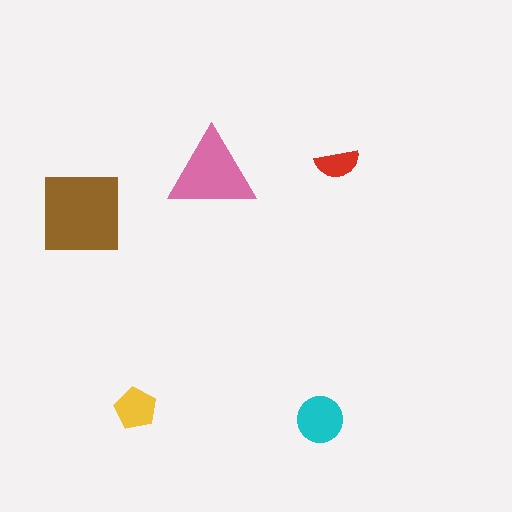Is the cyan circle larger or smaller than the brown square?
Smaller.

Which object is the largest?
The brown square.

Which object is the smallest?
The red semicircle.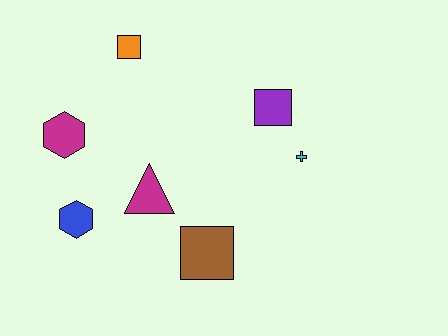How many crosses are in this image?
There is 1 cross.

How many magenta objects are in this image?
There are 2 magenta objects.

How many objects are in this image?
There are 7 objects.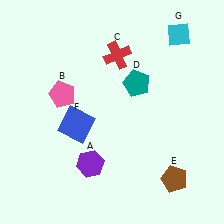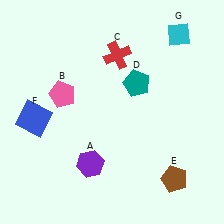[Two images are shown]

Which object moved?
The blue square (F) moved left.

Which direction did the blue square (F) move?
The blue square (F) moved left.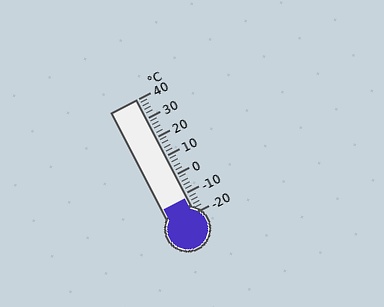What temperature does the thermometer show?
The thermometer shows approximately -12°C.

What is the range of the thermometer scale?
The thermometer scale ranges from -20°C to 40°C.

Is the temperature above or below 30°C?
The temperature is below 30°C.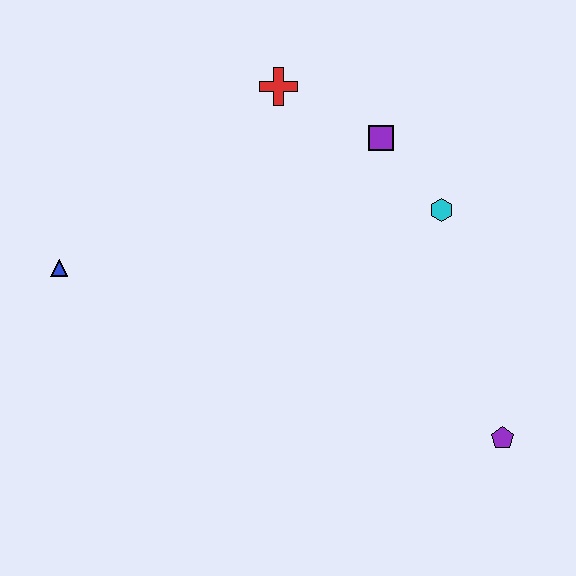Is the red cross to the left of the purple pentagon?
Yes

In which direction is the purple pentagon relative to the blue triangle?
The purple pentagon is to the right of the blue triangle.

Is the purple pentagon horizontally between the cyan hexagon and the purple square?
No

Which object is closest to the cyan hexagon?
The purple square is closest to the cyan hexagon.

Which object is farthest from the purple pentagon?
The blue triangle is farthest from the purple pentagon.